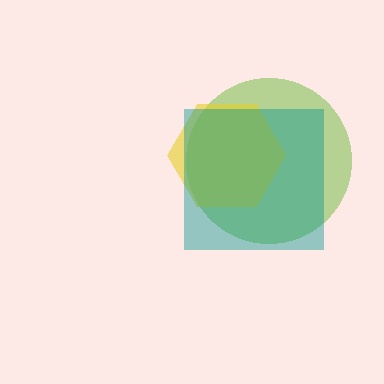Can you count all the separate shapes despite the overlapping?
Yes, there are 3 separate shapes.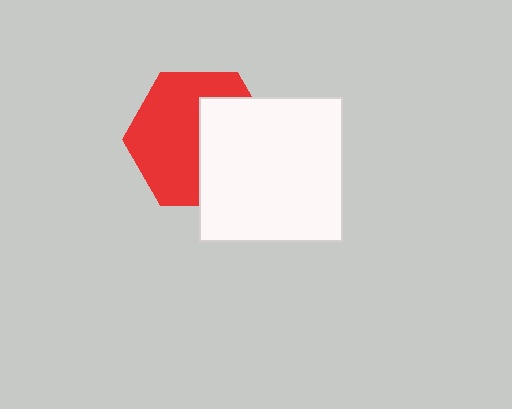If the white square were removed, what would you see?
You would see the complete red hexagon.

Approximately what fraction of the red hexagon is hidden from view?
Roughly 42% of the red hexagon is hidden behind the white square.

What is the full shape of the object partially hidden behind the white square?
The partially hidden object is a red hexagon.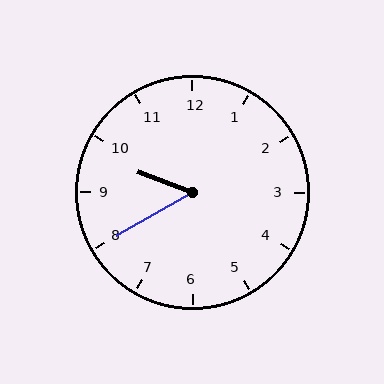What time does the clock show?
9:40.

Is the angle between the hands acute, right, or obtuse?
It is acute.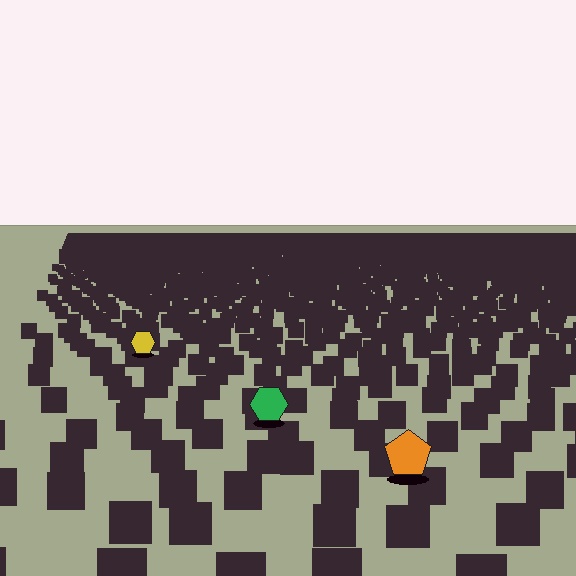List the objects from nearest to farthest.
From nearest to farthest: the orange pentagon, the green hexagon, the yellow hexagon.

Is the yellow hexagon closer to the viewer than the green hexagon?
No. The green hexagon is closer — you can tell from the texture gradient: the ground texture is coarser near it.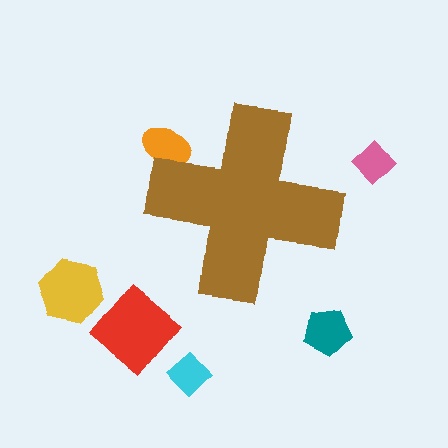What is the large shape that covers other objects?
A brown cross.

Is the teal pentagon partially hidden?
No, the teal pentagon is fully visible.